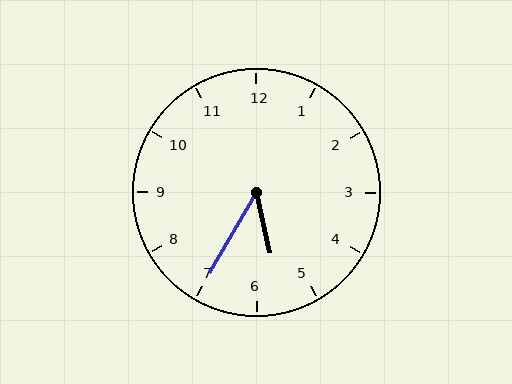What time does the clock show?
5:35.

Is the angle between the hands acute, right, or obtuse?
It is acute.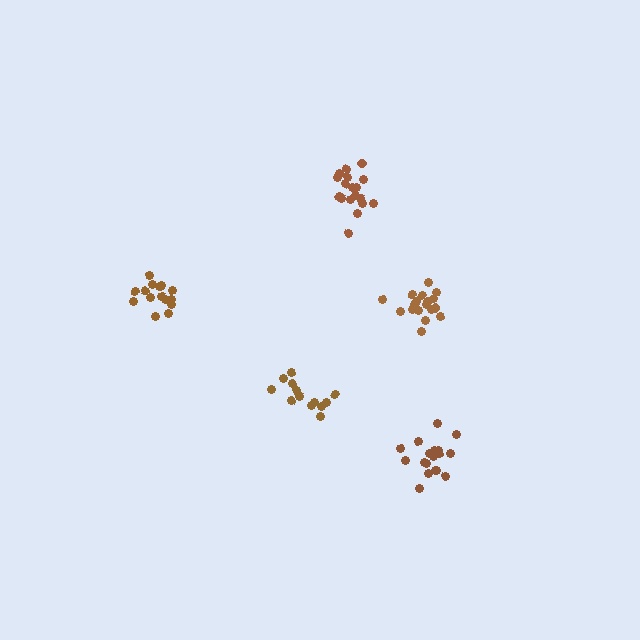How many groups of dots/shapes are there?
There are 5 groups.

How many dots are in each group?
Group 1: 19 dots, Group 2: 18 dots, Group 3: 13 dots, Group 4: 19 dots, Group 5: 16 dots (85 total).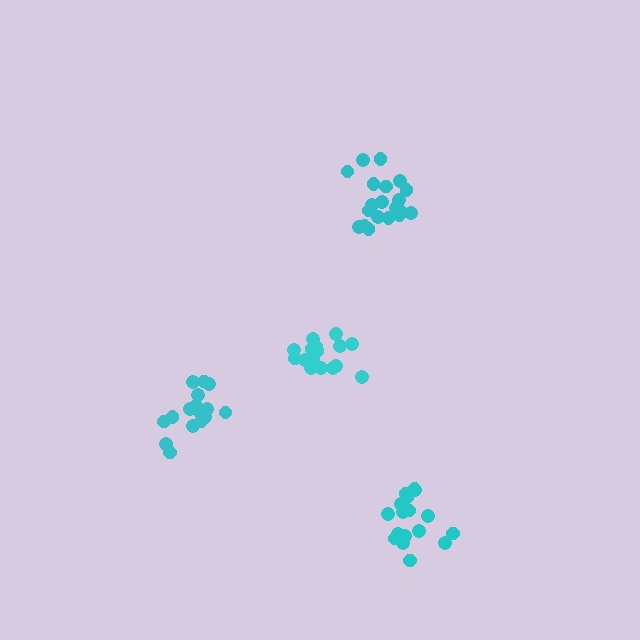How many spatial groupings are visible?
There are 4 spatial groupings.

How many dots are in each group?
Group 1: 19 dots, Group 2: 17 dots, Group 3: 16 dots, Group 4: 20 dots (72 total).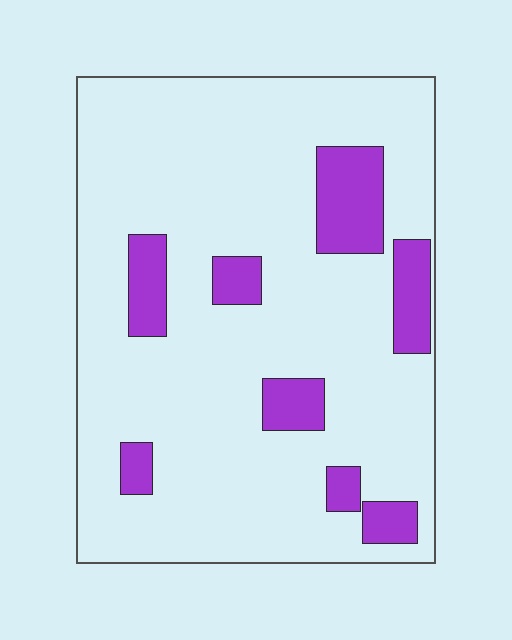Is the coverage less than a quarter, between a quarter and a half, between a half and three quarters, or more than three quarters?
Less than a quarter.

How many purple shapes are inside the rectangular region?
8.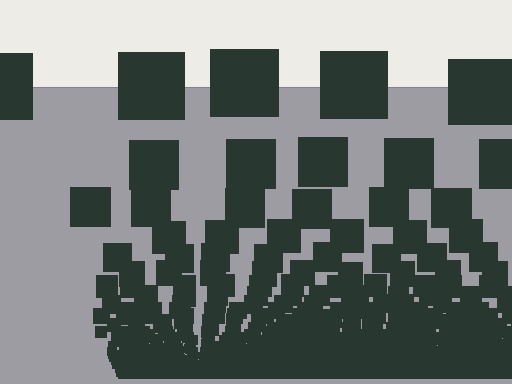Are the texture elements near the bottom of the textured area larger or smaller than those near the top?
Smaller. The gradient is inverted — elements near the bottom are smaller and denser.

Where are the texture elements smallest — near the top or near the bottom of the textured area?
Near the bottom.